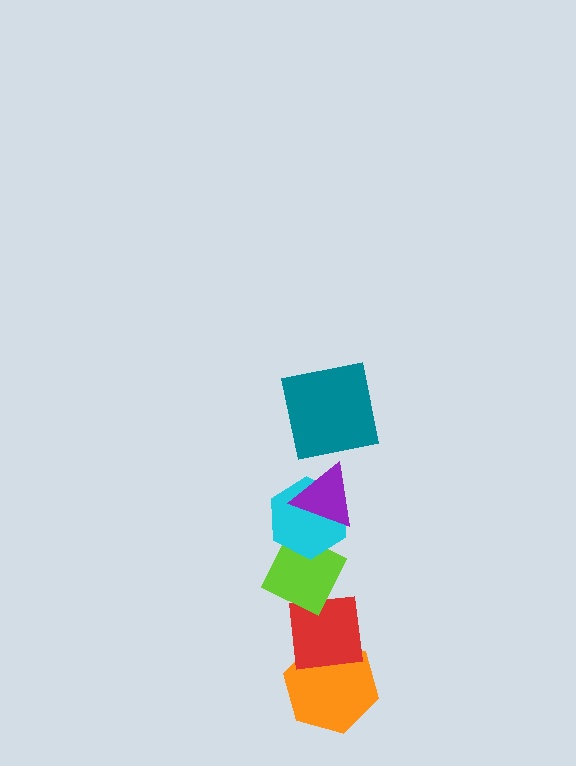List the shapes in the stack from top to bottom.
From top to bottom: the teal square, the purple triangle, the cyan hexagon, the lime diamond, the red square, the orange hexagon.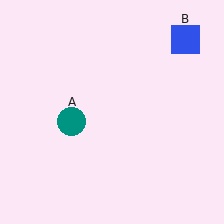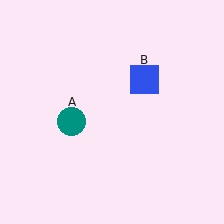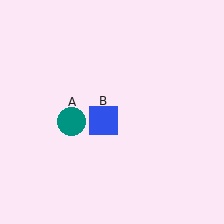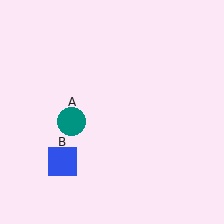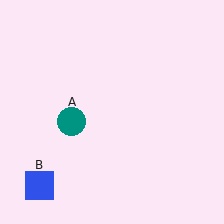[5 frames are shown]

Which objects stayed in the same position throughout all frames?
Teal circle (object A) remained stationary.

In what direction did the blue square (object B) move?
The blue square (object B) moved down and to the left.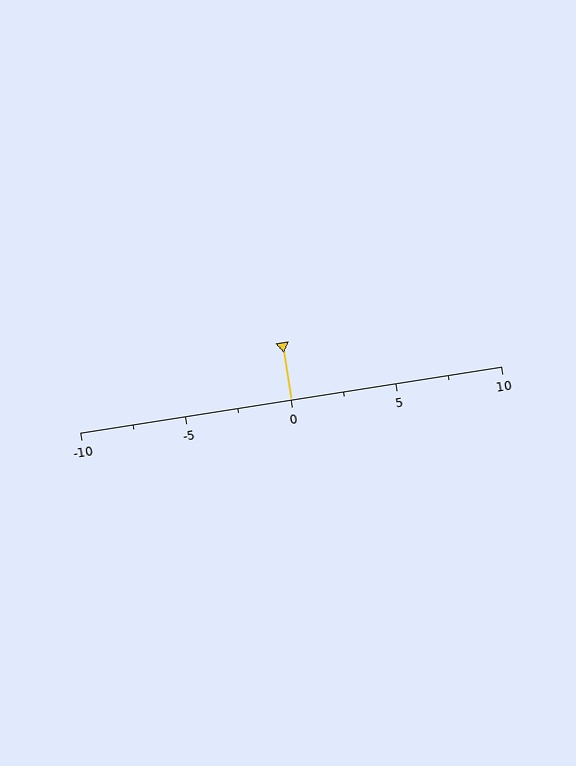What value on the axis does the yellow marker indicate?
The marker indicates approximately 0.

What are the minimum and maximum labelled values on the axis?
The axis runs from -10 to 10.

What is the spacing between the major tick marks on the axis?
The major ticks are spaced 5 apart.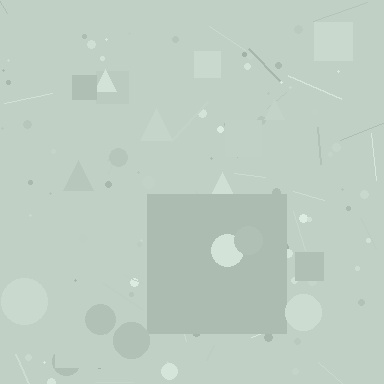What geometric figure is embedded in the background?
A square is embedded in the background.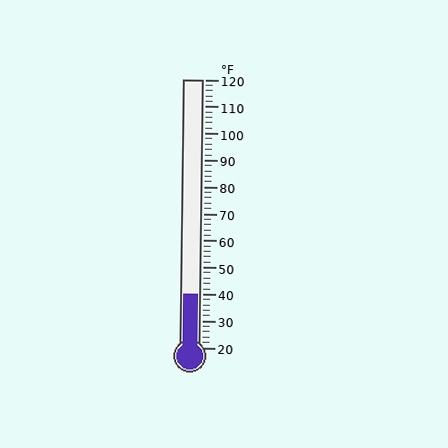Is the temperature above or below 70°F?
The temperature is below 70°F.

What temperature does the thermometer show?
The thermometer shows approximately 40°F.